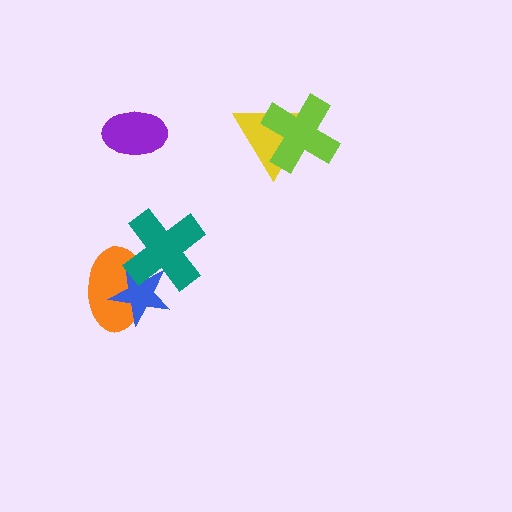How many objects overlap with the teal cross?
2 objects overlap with the teal cross.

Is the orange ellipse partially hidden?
Yes, it is partially covered by another shape.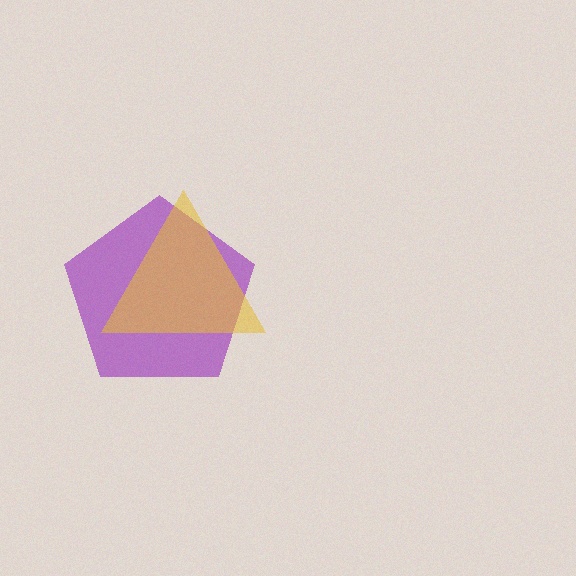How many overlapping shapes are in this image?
There are 2 overlapping shapes in the image.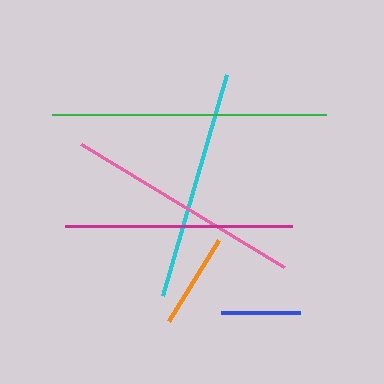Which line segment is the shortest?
The blue line is the shortest at approximately 79 pixels.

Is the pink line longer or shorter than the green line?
The green line is longer than the pink line.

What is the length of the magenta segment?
The magenta segment is approximately 226 pixels long.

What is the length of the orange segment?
The orange segment is approximately 95 pixels long.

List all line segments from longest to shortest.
From longest to shortest: green, pink, cyan, magenta, orange, blue.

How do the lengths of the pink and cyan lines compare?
The pink and cyan lines are approximately the same length.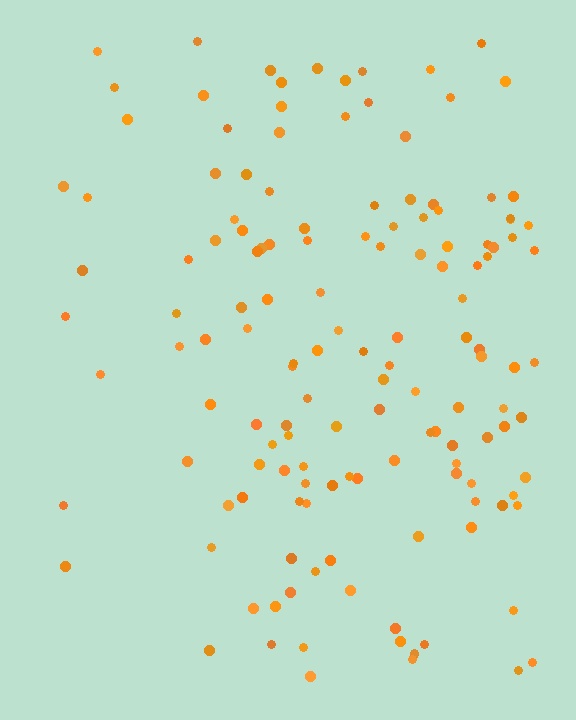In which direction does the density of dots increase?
From left to right, with the right side densest.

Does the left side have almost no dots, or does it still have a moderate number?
Still a moderate number, just noticeably fewer than the right.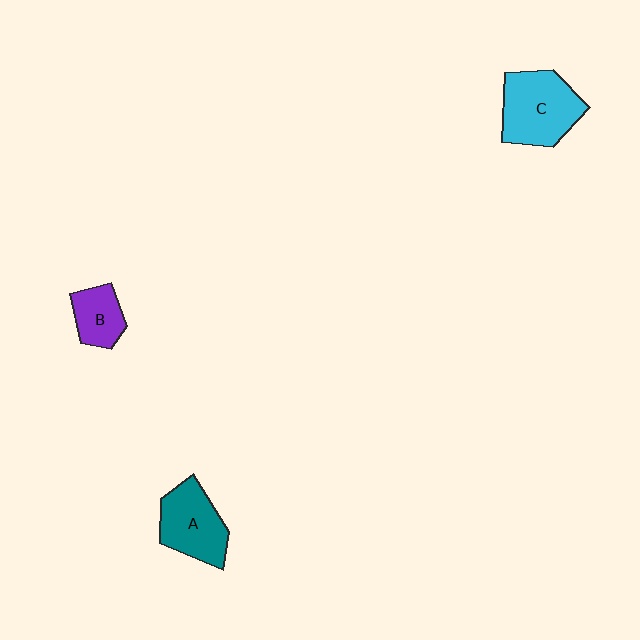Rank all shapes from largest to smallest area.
From largest to smallest: C (cyan), A (teal), B (purple).